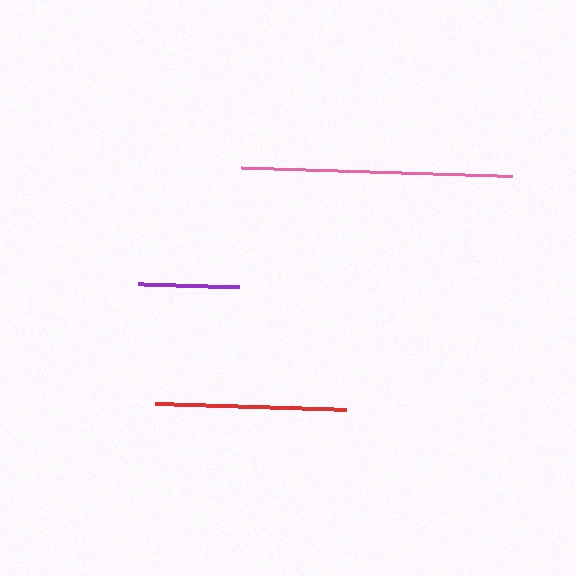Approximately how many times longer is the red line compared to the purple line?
The red line is approximately 1.9 times the length of the purple line.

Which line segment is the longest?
The pink line is the longest at approximately 271 pixels.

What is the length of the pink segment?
The pink segment is approximately 271 pixels long.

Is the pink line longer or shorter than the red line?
The pink line is longer than the red line.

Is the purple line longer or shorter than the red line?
The red line is longer than the purple line.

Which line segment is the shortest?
The purple line is the shortest at approximately 101 pixels.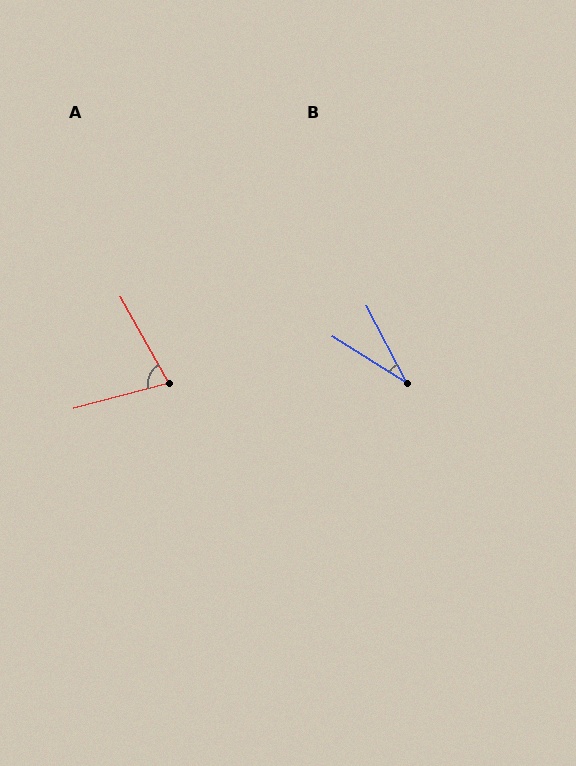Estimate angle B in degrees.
Approximately 31 degrees.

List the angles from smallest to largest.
B (31°), A (76°).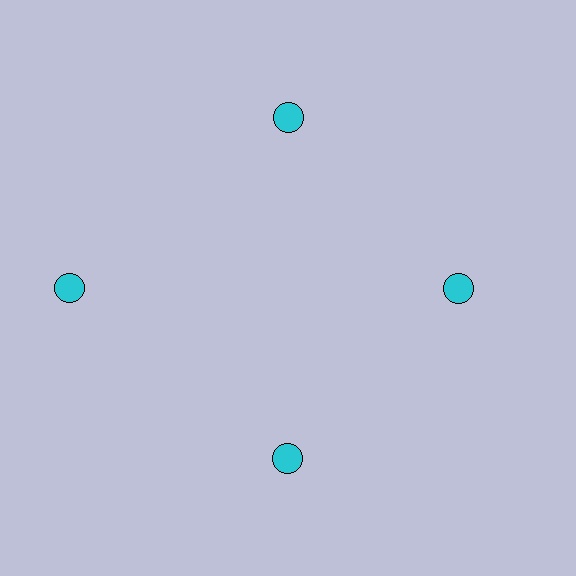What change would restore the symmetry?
The symmetry would be restored by moving it inward, back onto the ring so that all 4 circles sit at equal angles and equal distance from the center.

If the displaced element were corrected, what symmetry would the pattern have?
It would have 4-fold rotational symmetry — the pattern would map onto itself every 90 degrees.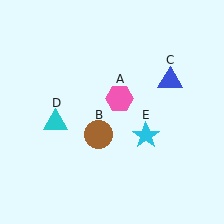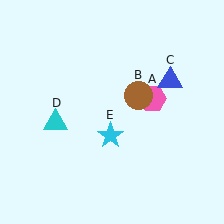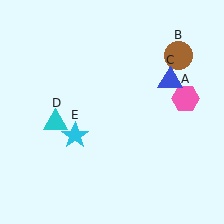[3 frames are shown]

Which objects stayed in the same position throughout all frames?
Blue triangle (object C) and cyan triangle (object D) remained stationary.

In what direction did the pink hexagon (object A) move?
The pink hexagon (object A) moved right.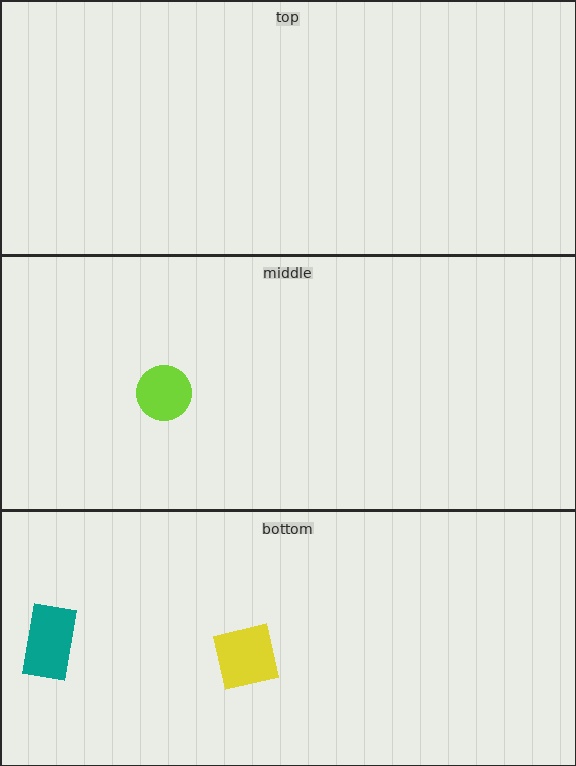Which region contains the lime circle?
The middle region.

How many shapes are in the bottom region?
2.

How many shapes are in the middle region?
1.